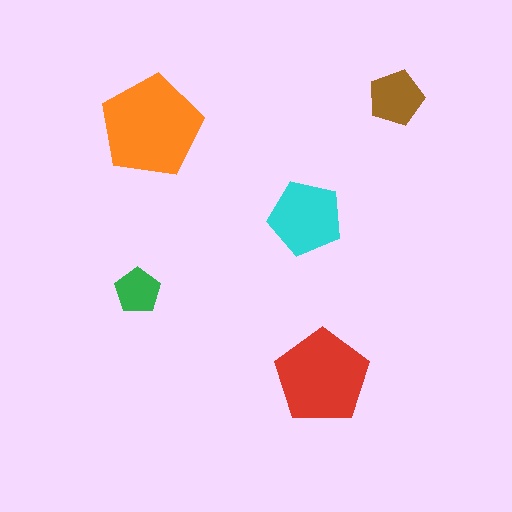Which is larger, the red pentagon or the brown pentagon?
The red one.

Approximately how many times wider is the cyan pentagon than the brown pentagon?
About 1.5 times wider.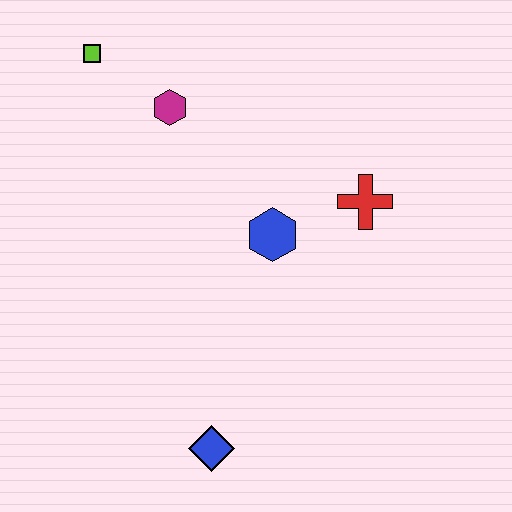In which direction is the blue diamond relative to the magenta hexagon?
The blue diamond is below the magenta hexagon.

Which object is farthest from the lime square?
The blue diamond is farthest from the lime square.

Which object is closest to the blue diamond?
The blue hexagon is closest to the blue diamond.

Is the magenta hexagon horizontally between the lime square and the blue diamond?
Yes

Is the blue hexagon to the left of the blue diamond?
No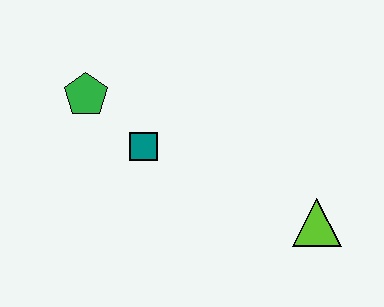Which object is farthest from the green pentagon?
The lime triangle is farthest from the green pentagon.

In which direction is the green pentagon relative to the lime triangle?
The green pentagon is to the left of the lime triangle.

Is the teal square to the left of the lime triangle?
Yes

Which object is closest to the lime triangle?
The teal square is closest to the lime triangle.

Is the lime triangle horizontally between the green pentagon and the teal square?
No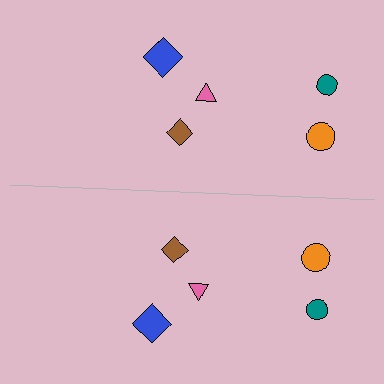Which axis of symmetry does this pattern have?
The pattern has a horizontal axis of symmetry running through the center of the image.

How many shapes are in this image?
There are 10 shapes in this image.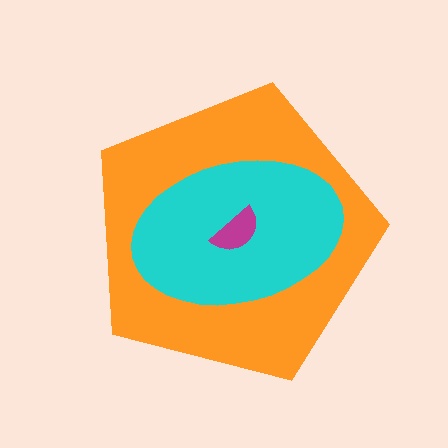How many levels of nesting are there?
3.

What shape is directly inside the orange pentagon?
The cyan ellipse.